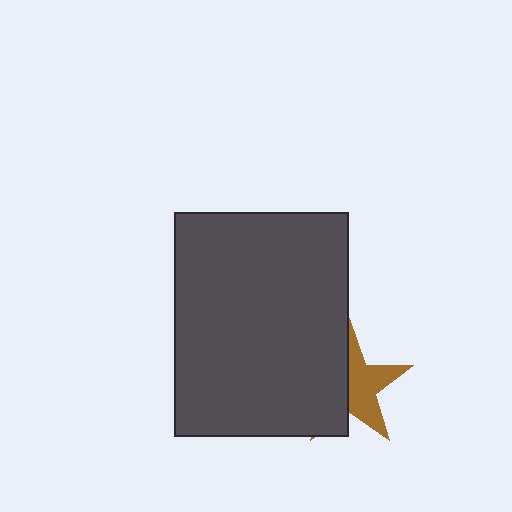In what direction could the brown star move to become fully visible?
The brown star could move right. That would shift it out from behind the dark gray rectangle entirely.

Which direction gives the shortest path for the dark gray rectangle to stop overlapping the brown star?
Moving left gives the shortest separation.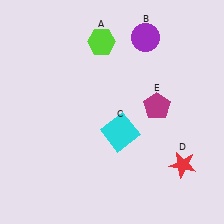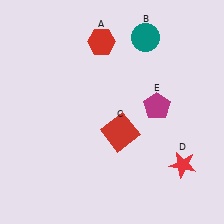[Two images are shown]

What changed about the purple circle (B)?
In Image 1, B is purple. In Image 2, it changed to teal.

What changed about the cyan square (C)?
In Image 1, C is cyan. In Image 2, it changed to red.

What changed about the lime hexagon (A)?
In Image 1, A is lime. In Image 2, it changed to red.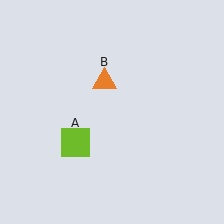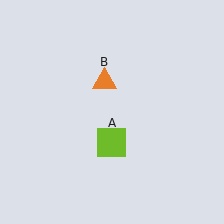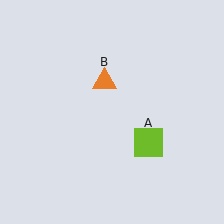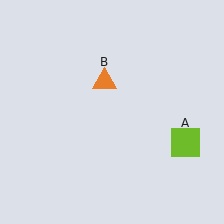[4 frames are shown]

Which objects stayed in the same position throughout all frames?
Orange triangle (object B) remained stationary.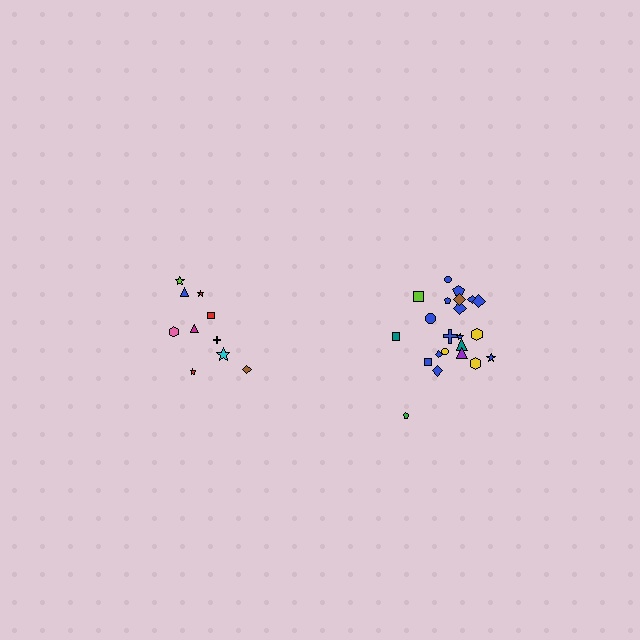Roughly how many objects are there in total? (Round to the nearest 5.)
Roughly 30 objects in total.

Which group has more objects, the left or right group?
The right group.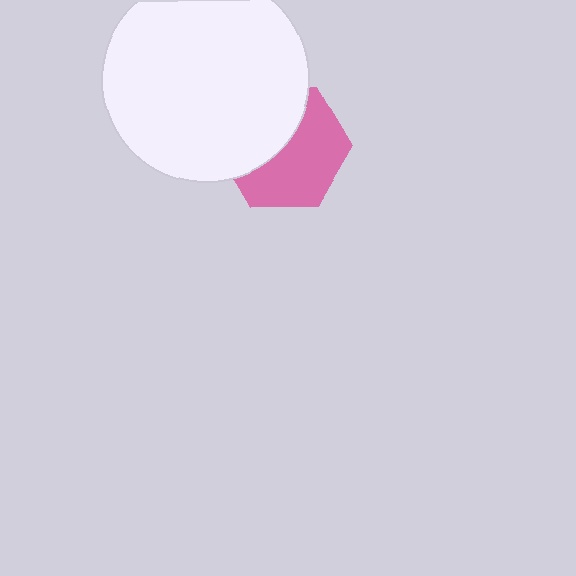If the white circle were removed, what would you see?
You would see the complete pink hexagon.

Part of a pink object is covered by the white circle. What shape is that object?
It is a hexagon.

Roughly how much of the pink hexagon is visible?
About half of it is visible (roughly 56%).